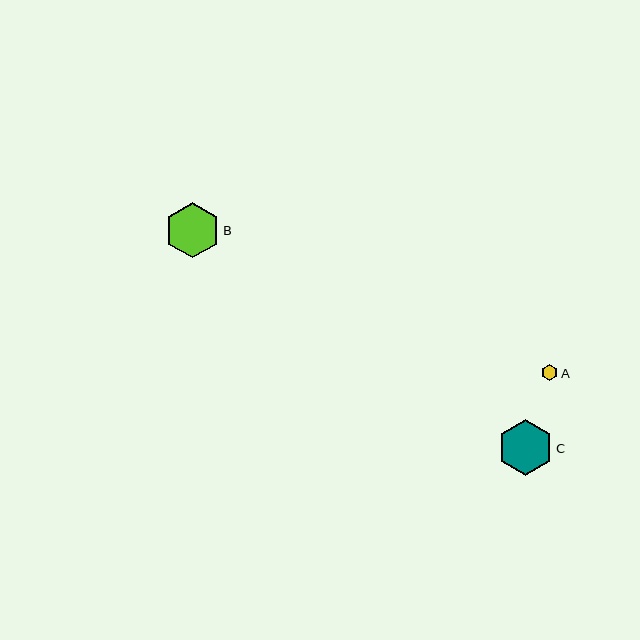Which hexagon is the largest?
Hexagon C is the largest with a size of approximately 56 pixels.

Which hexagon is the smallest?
Hexagon A is the smallest with a size of approximately 16 pixels.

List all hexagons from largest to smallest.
From largest to smallest: C, B, A.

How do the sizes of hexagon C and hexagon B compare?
Hexagon C and hexagon B are approximately the same size.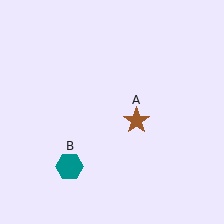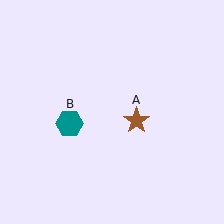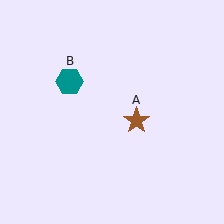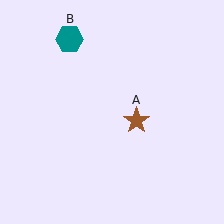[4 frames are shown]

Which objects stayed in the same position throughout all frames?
Brown star (object A) remained stationary.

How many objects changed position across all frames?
1 object changed position: teal hexagon (object B).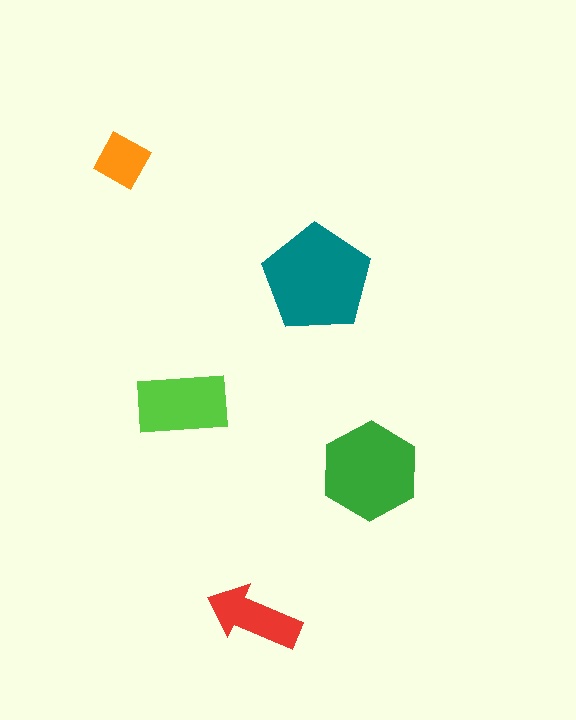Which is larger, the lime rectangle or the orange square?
The lime rectangle.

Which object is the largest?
The teal pentagon.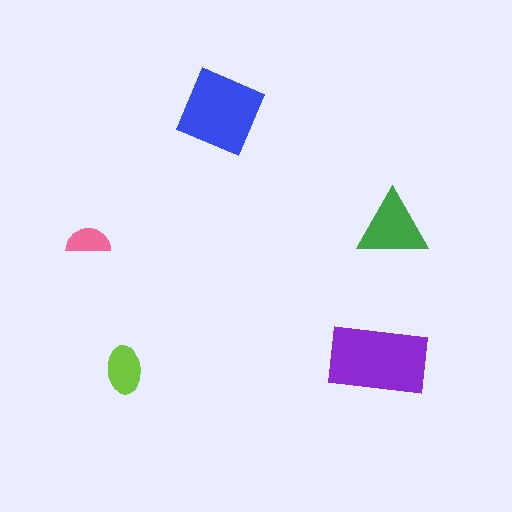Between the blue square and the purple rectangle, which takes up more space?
The purple rectangle.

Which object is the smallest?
The pink semicircle.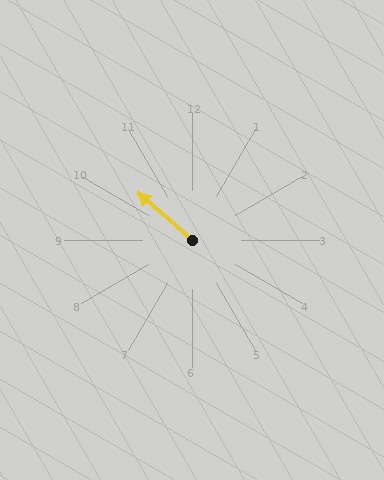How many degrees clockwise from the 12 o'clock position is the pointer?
Approximately 311 degrees.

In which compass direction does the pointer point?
Northwest.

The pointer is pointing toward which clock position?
Roughly 10 o'clock.